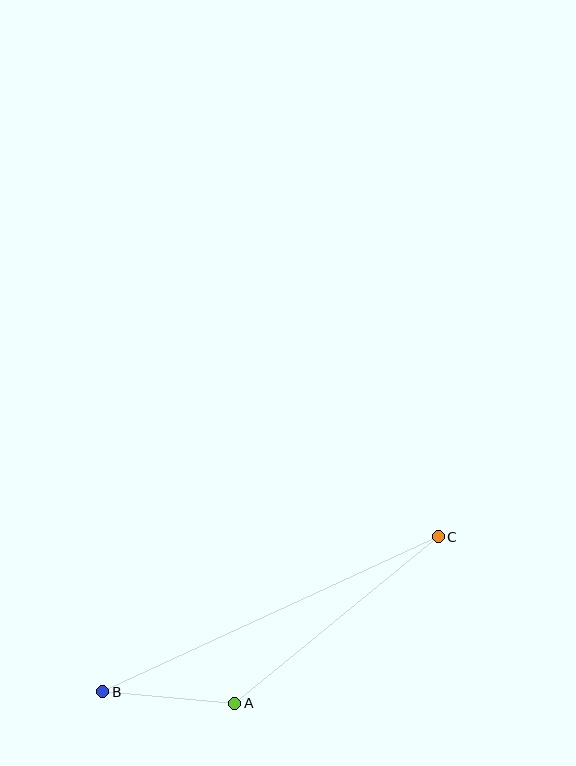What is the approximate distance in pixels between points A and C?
The distance between A and C is approximately 263 pixels.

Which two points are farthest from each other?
Points B and C are farthest from each other.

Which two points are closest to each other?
Points A and B are closest to each other.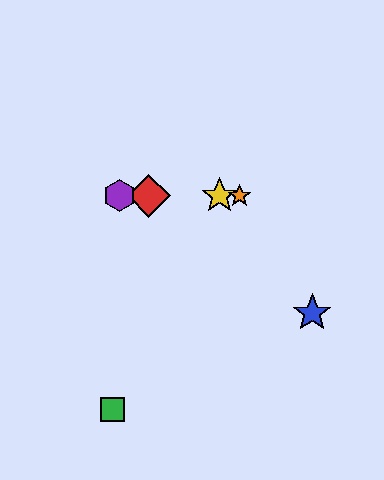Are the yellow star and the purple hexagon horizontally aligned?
Yes, both are at y≈196.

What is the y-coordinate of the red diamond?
The red diamond is at y≈196.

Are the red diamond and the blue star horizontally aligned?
No, the red diamond is at y≈196 and the blue star is at y≈313.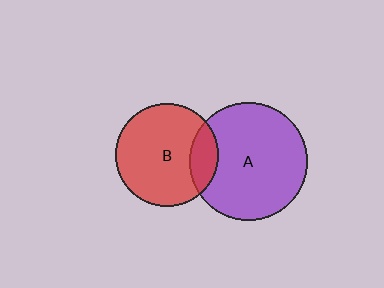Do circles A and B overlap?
Yes.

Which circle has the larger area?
Circle A (purple).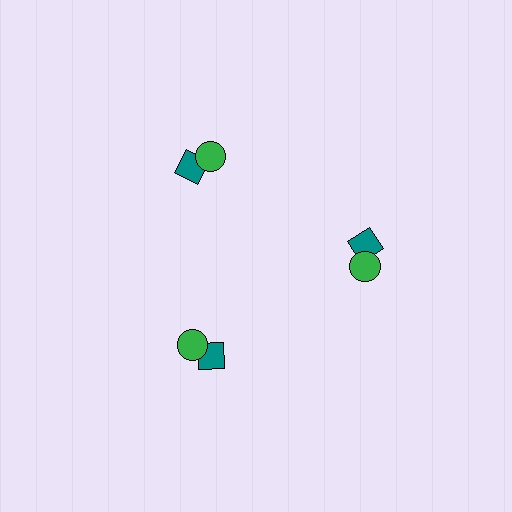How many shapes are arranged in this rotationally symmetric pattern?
There are 6 shapes, arranged in 3 groups of 2.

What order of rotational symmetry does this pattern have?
This pattern has 3-fold rotational symmetry.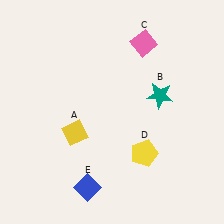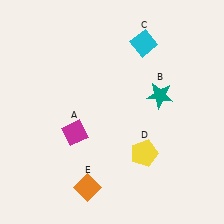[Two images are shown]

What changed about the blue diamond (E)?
In Image 1, E is blue. In Image 2, it changed to orange.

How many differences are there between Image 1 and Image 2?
There are 3 differences between the two images.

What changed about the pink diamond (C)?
In Image 1, C is pink. In Image 2, it changed to cyan.